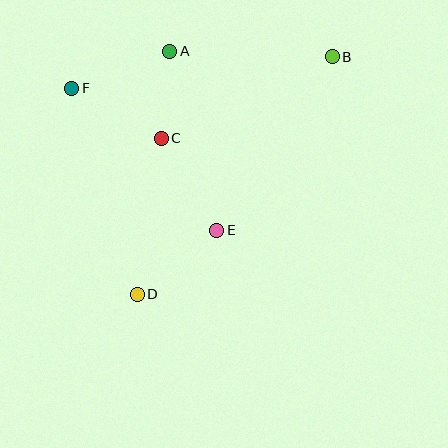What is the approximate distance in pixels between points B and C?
The distance between B and C is approximately 189 pixels.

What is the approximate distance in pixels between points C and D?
The distance between C and D is approximately 158 pixels.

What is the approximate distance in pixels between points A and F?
The distance between A and F is approximately 105 pixels.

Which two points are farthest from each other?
Points B and D are farthest from each other.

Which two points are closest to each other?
Points A and C are closest to each other.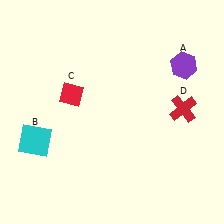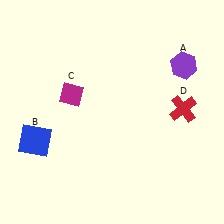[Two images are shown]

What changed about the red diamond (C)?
In Image 1, C is red. In Image 2, it changed to magenta.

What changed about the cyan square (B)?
In Image 1, B is cyan. In Image 2, it changed to blue.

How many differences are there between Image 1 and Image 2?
There are 2 differences between the two images.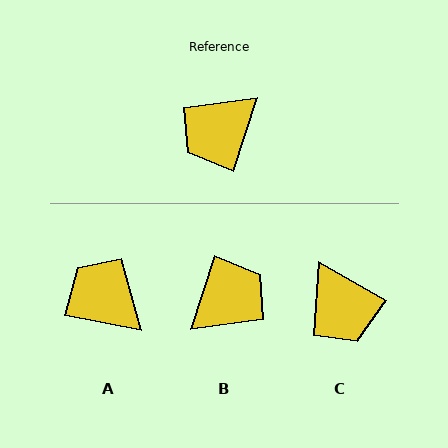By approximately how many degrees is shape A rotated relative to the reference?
Approximately 83 degrees clockwise.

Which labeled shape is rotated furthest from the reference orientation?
B, about 180 degrees away.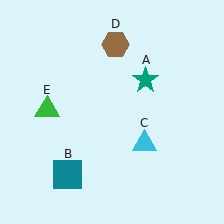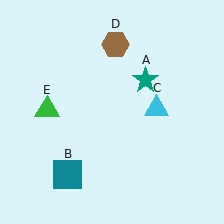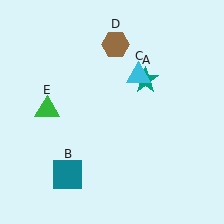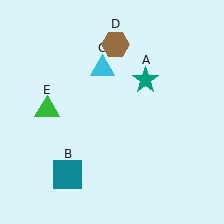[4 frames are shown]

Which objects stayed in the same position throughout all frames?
Teal star (object A) and teal square (object B) and brown hexagon (object D) and green triangle (object E) remained stationary.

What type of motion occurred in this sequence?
The cyan triangle (object C) rotated counterclockwise around the center of the scene.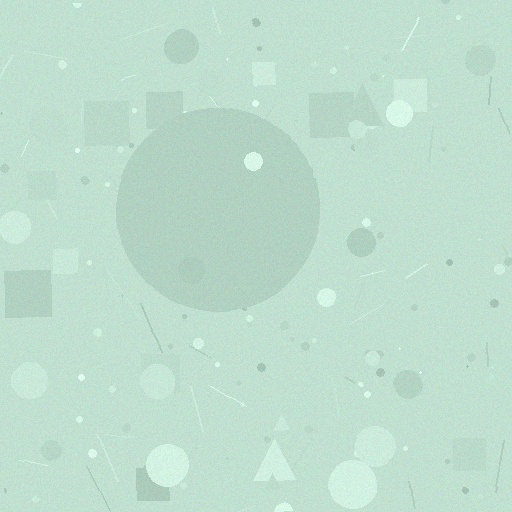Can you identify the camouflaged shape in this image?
The camouflaged shape is a circle.